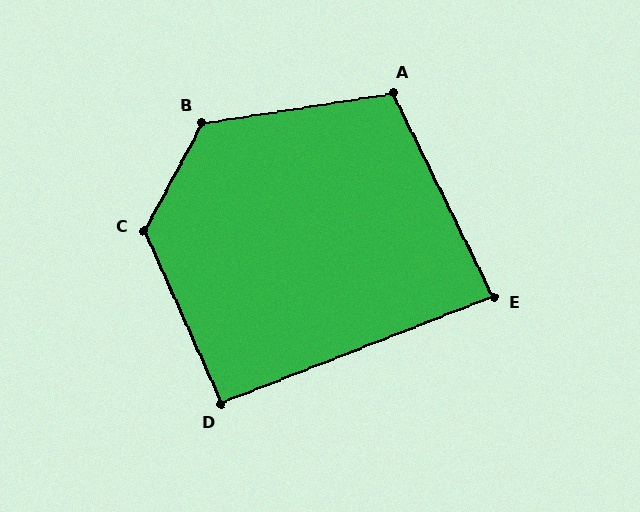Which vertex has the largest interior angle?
C, at approximately 128 degrees.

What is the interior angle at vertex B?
Approximately 127 degrees (obtuse).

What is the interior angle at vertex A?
Approximately 107 degrees (obtuse).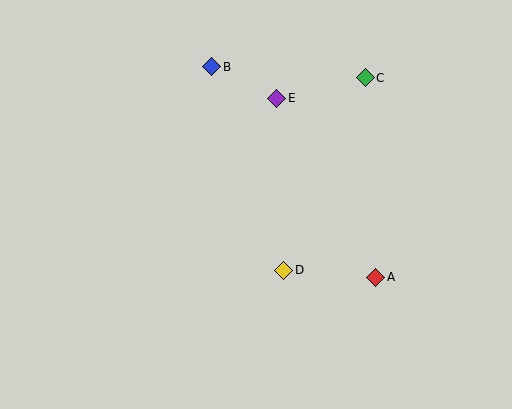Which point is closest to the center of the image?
Point D at (284, 270) is closest to the center.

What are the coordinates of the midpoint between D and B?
The midpoint between D and B is at (248, 169).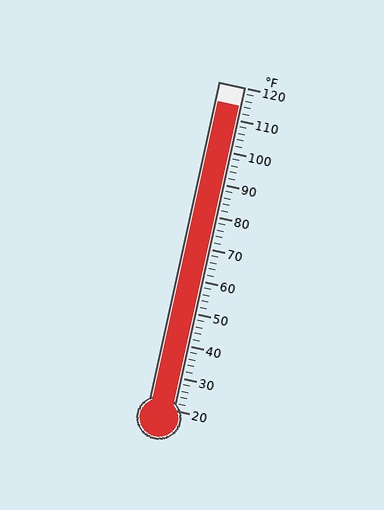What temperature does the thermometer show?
The thermometer shows approximately 114°F.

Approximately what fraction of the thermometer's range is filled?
The thermometer is filled to approximately 95% of its range.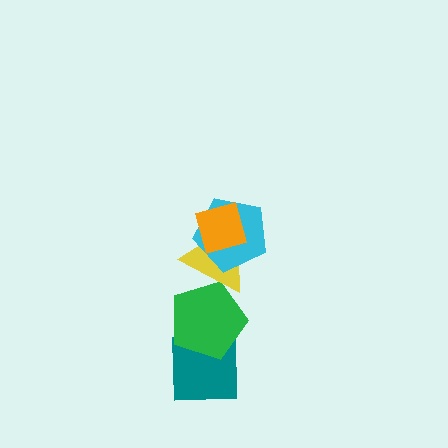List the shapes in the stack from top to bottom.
From top to bottom: the orange diamond, the cyan pentagon, the yellow triangle, the green pentagon, the teal square.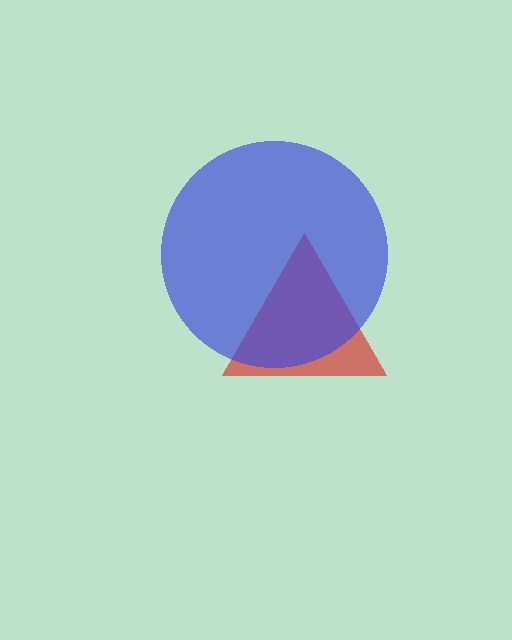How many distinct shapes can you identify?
There are 2 distinct shapes: a red triangle, a blue circle.